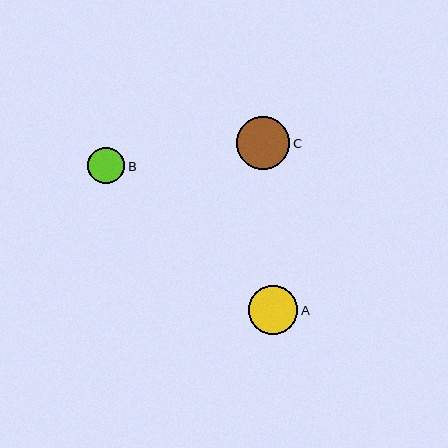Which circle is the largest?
Circle C is the largest with a size of approximately 54 pixels.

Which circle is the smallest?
Circle B is the smallest with a size of approximately 37 pixels.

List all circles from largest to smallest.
From largest to smallest: C, A, B.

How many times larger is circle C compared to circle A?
Circle C is approximately 1.1 times the size of circle A.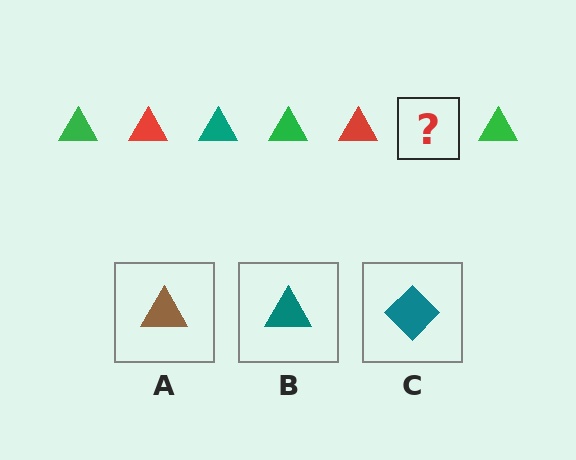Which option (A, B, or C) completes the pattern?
B.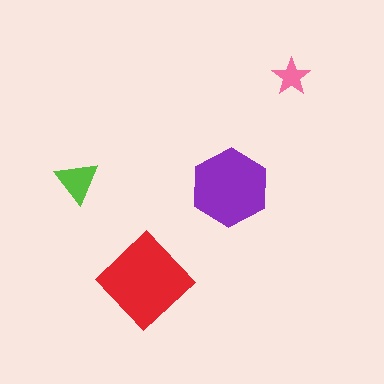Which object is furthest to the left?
The lime triangle is leftmost.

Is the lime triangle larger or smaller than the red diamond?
Smaller.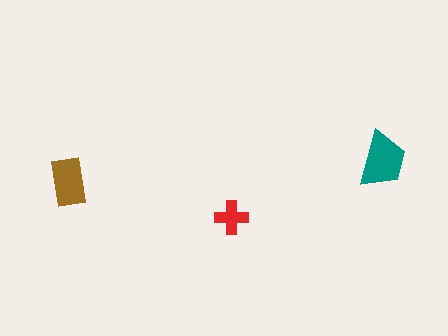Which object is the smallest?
The red cross.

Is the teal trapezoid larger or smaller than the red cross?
Larger.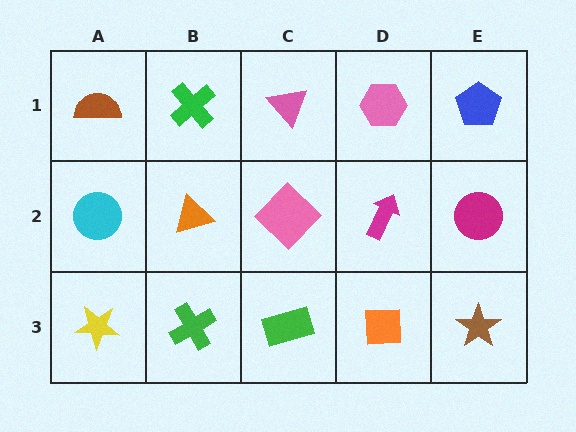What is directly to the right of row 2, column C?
A magenta arrow.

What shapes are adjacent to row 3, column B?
An orange triangle (row 2, column B), a yellow star (row 3, column A), a green rectangle (row 3, column C).